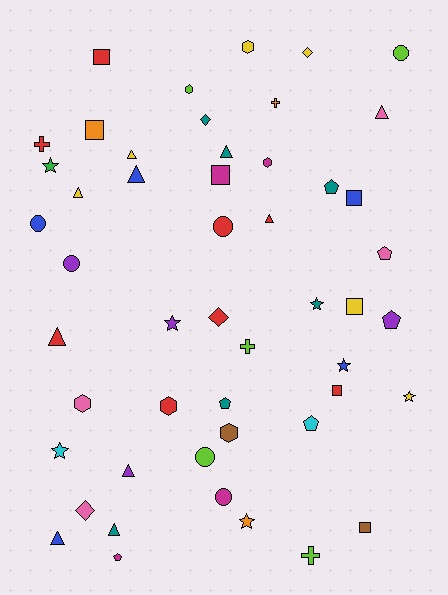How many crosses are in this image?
There are 4 crosses.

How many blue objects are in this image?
There are 5 blue objects.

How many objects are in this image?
There are 50 objects.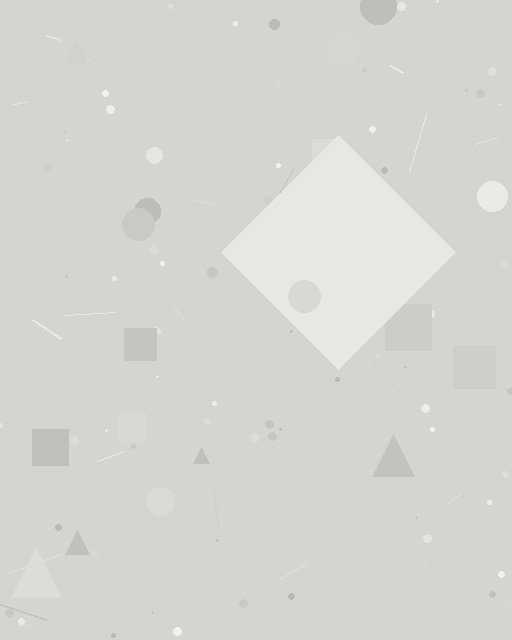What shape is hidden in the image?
A diamond is hidden in the image.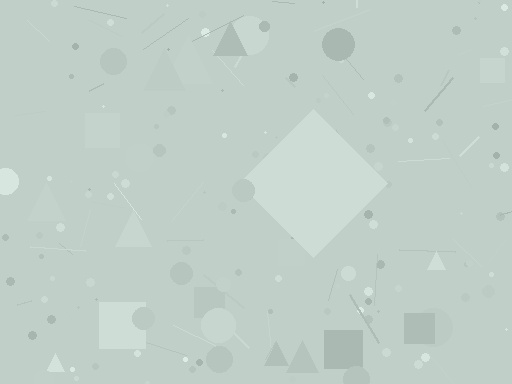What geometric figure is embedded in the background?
A diamond is embedded in the background.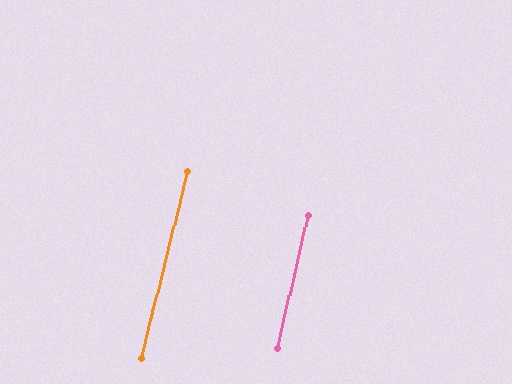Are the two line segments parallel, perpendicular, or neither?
Parallel — their directions differ by only 0.6°.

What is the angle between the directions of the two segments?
Approximately 1 degree.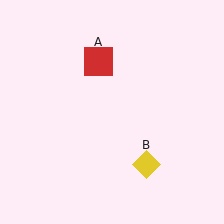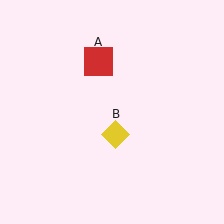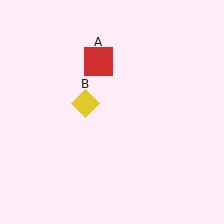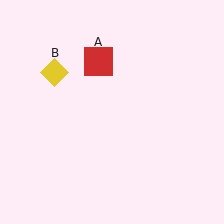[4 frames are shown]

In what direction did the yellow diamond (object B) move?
The yellow diamond (object B) moved up and to the left.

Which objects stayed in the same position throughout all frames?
Red square (object A) remained stationary.